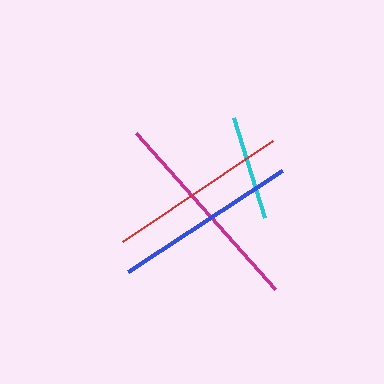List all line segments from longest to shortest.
From longest to shortest: magenta, blue, red, cyan.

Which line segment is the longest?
The magenta line is the longest at approximately 209 pixels.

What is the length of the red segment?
The red segment is approximately 181 pixels long.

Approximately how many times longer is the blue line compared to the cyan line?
The blue line is approximately 1.8 times the length of the cyan line.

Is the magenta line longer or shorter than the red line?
The magenta line is longer than the red line.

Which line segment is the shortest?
The cyan line is the shortest at approximately 105 pixels.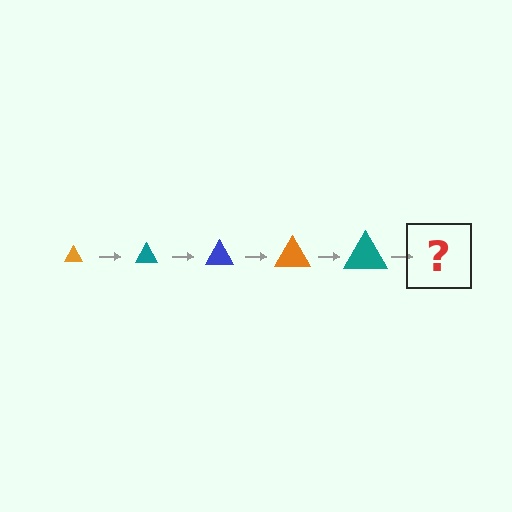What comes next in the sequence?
The next element should be a blue triangle, larger than the previous one.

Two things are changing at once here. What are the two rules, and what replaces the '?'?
The two rules are that the triangle grows larger each step and the color cycles through orange, teal, and blue. The '?' should be a blue triangle, larger than the previous one.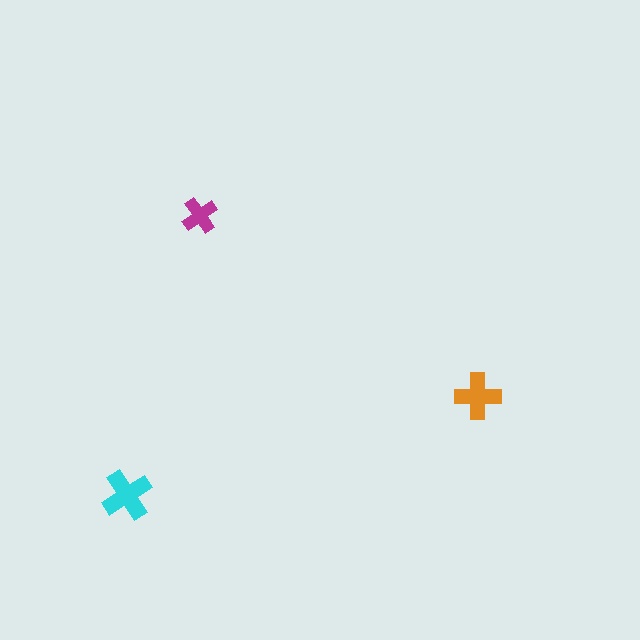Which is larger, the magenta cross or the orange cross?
The orange one.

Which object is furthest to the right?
The orange cross is rightmost.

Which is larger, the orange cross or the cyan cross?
The cyan one.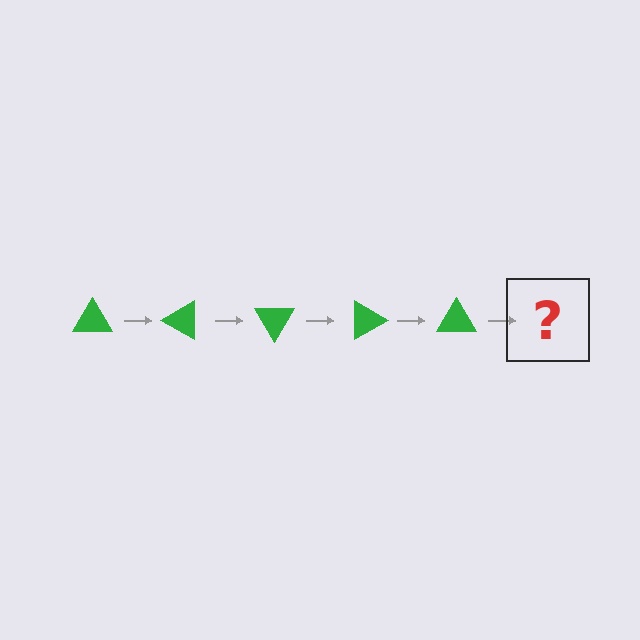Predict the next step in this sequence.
The next step is a green triangle rotated 150 degrees.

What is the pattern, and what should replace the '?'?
The pattern is that the triangle rotates 30 degrees each step. The '?' should be a green triangle rotated 150 degrees.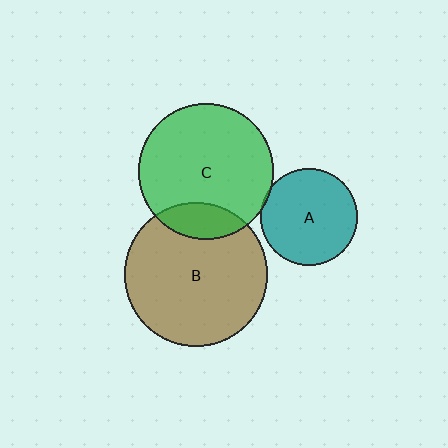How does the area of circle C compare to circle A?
Approximately 1.9 times.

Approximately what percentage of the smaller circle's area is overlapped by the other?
Approximately 5%.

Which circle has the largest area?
Circle B (brown).